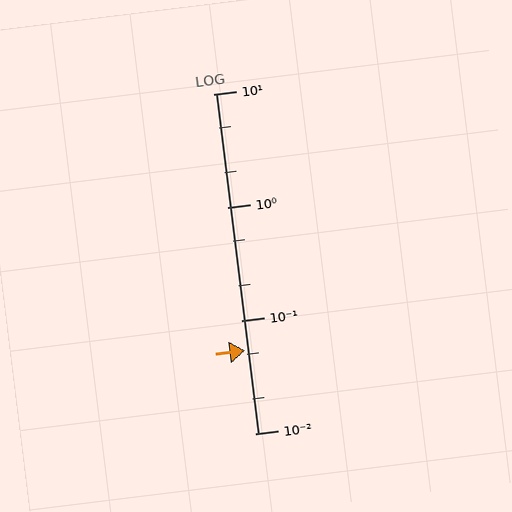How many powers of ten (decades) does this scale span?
The scale spans 3 decades, from 0.01 to 10.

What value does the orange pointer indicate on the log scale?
The pointer indicates approximately 0.054.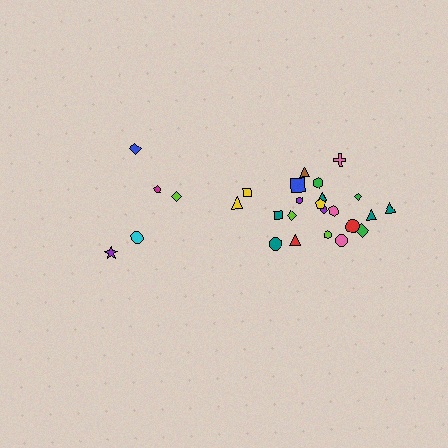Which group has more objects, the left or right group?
The right group.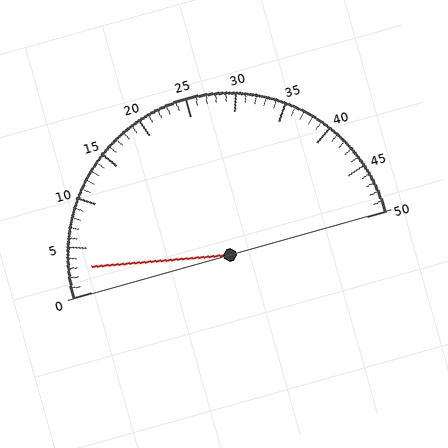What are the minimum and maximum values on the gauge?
The gauge ranges from 0 to 50.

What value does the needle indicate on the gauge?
The needle indicates approximately 3.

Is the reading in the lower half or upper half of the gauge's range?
The reading is in the lower half of the range (0 to 50).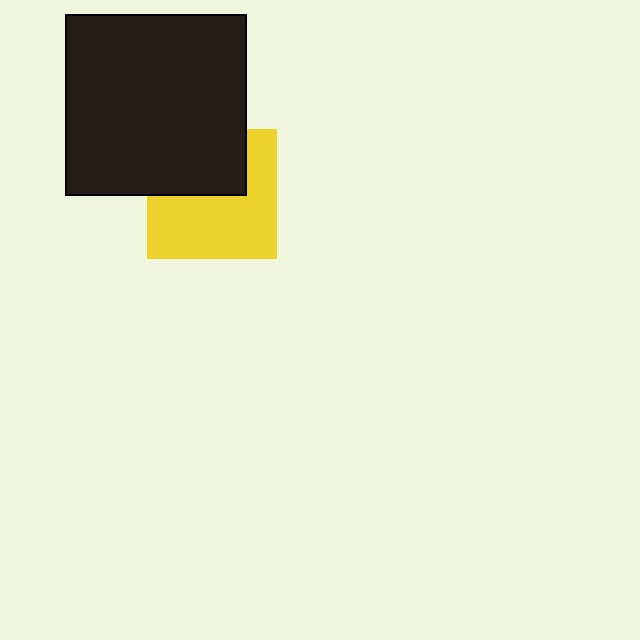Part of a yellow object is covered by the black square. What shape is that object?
It is a square.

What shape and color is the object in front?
The object in front is a black square.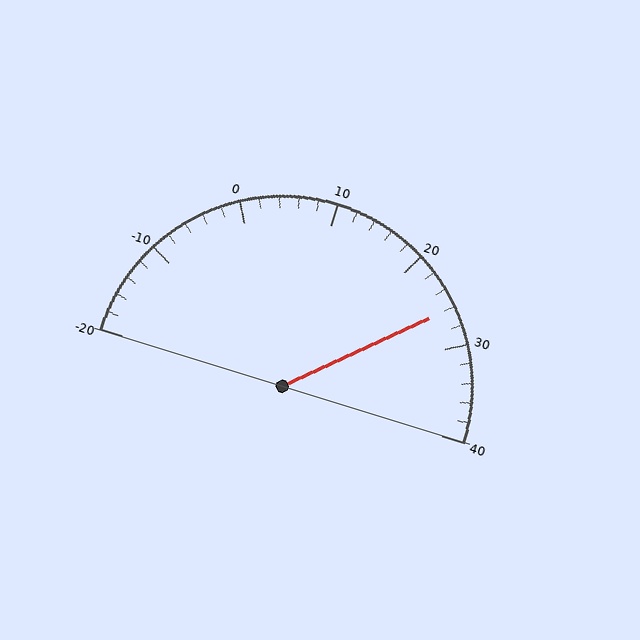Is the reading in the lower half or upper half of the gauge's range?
The reading is in the upper half of the range (-20 to 40).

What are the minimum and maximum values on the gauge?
The gauge ranges from -20 to 40.